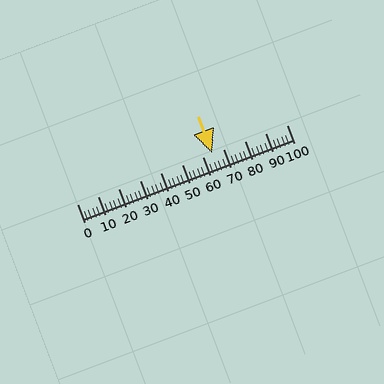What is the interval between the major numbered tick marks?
The major tick marks are spaced 10 units apart.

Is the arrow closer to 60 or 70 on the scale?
The arrow is closer to 60.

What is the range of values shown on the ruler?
The ruler shows values from 0 to 100.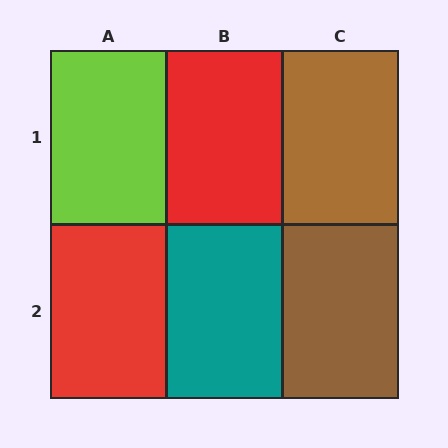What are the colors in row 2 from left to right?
Red, teal, brown.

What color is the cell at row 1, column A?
Lime.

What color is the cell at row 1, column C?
Brown.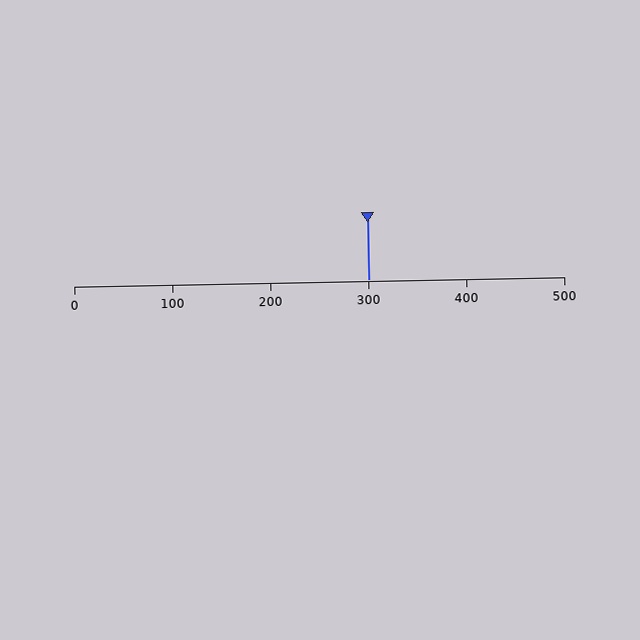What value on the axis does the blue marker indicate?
The marker indicates approximately 300.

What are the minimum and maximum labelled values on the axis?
The axis runs from 0 to 500.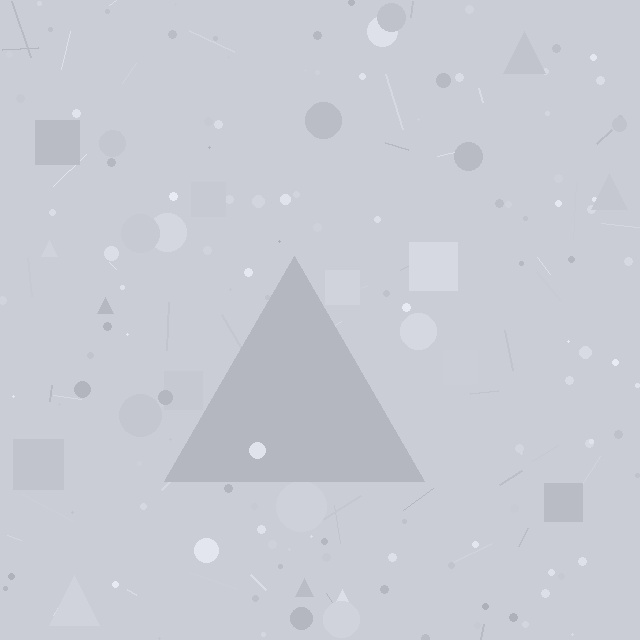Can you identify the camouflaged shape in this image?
The camouflaged shape is a triangle.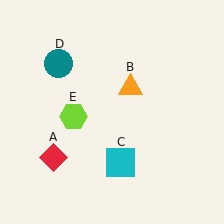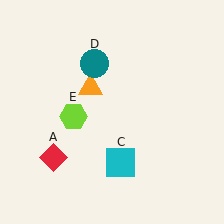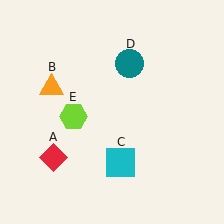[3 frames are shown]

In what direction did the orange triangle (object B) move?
The orange triangle (object B) moved left.